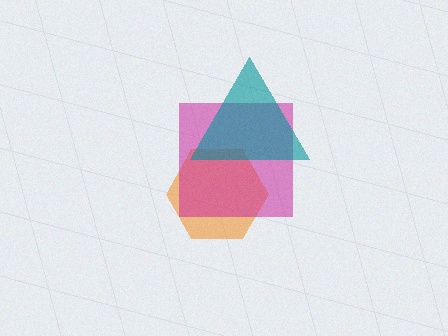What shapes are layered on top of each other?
The layered shapes are: an orange hexagon, a magenta square, a teal triangle.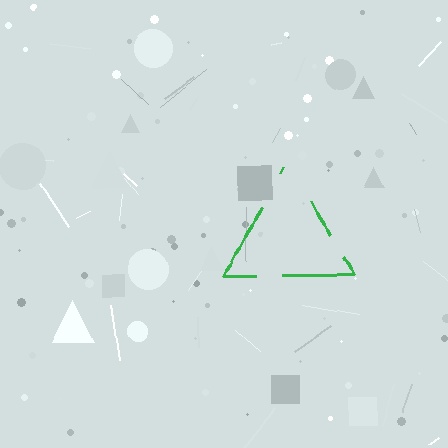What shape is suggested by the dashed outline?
The dashed outline suggests a triangle.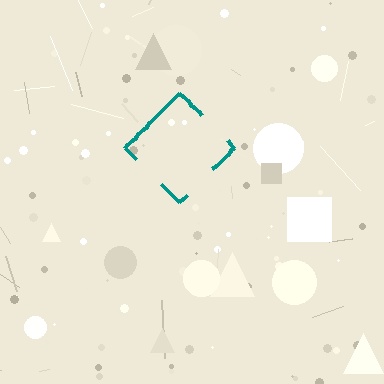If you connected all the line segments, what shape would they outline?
They would outline a diamond.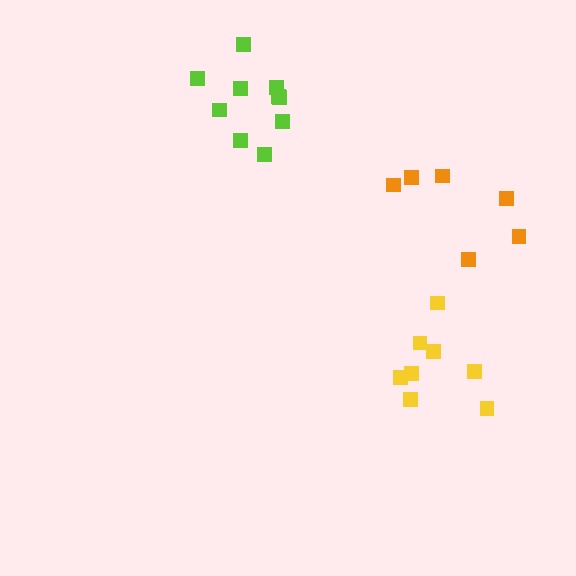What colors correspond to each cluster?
The clusters are colored: lime, yellow, orange.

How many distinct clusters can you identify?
There are 3 distinct clusters.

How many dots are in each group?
Group 1: 10 dots, Group 2: 8 dots, Group 3: 6 dots (24 total).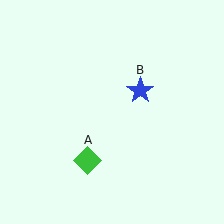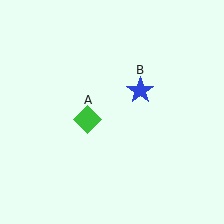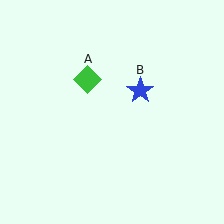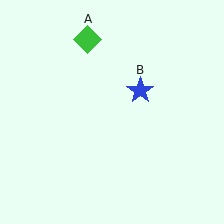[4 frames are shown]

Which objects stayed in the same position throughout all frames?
Blue star (object B) remained stationary.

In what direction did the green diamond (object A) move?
The green diamond (object A) moved up.